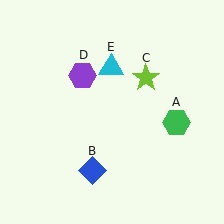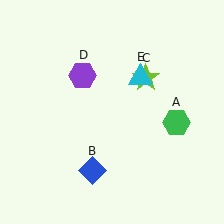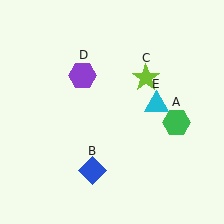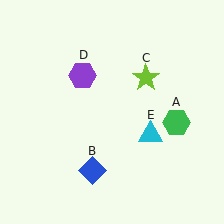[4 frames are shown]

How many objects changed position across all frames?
1 object changed position: cyan triangle (object E).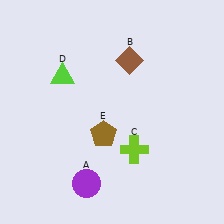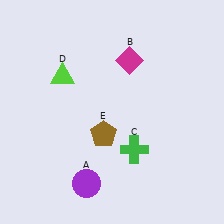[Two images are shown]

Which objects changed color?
B changed from brown to magenta. C changed from lime to green.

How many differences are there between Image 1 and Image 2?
There are 2 differences between the two images.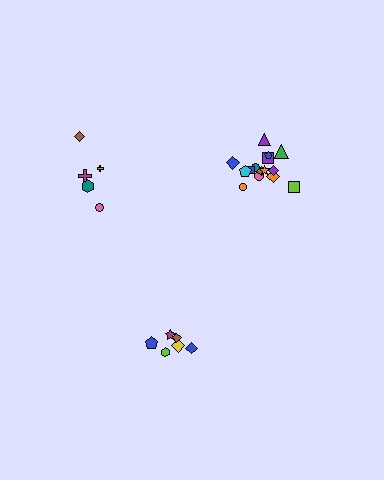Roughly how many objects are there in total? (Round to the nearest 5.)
Roughly 25 objects in total.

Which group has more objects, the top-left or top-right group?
The top-right group.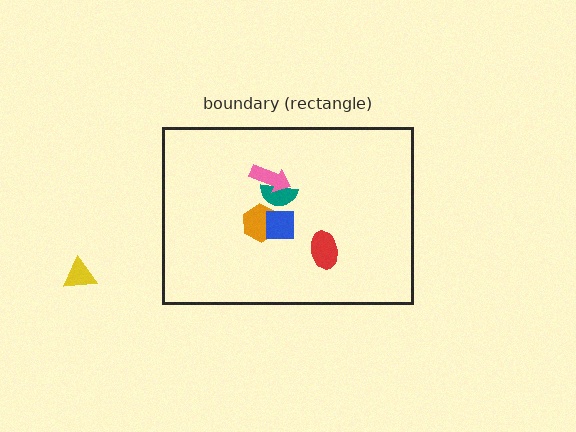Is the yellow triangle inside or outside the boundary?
Outside.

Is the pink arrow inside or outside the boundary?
Inside.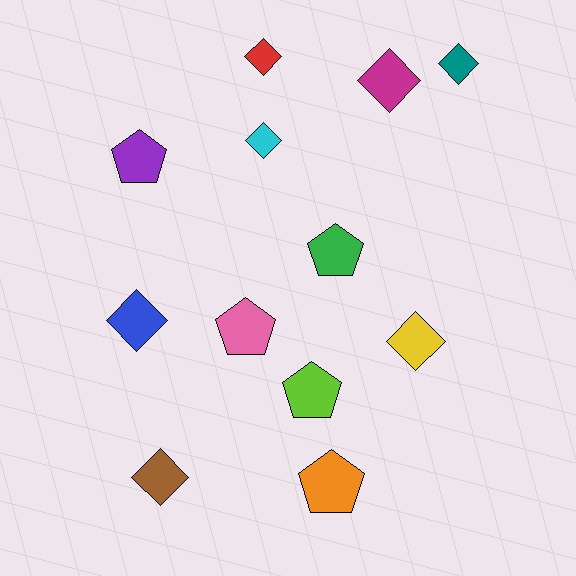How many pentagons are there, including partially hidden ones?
There are 5 pentagons.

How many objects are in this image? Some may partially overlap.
There are 12 objects.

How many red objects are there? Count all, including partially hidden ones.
There is 1 red object.